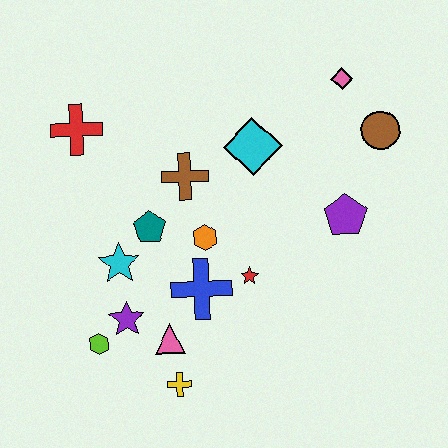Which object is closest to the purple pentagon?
The brown circle is closest to the purple pentagon.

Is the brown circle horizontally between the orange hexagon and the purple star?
No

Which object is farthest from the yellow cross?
The pink diamond is farthest from the yellow cross.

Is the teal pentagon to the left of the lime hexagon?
No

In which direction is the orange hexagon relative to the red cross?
The orange hexagon is to the right of the red cross.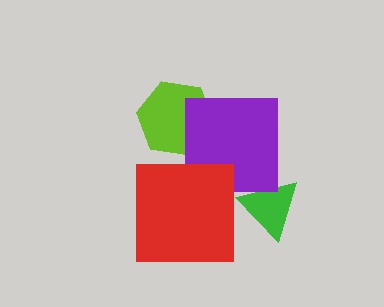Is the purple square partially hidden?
Yes, it is partially covered by another shape.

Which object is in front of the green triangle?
The purple square is in front of the green triangle.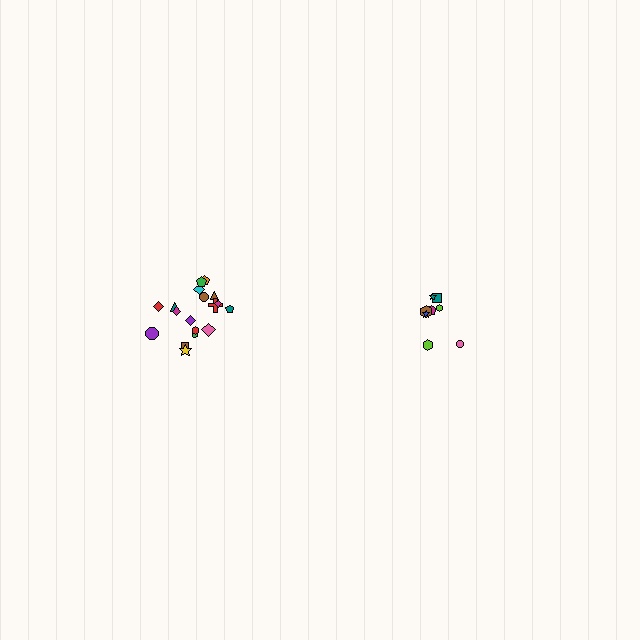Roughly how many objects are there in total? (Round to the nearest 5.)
Roughly 25 objects in total.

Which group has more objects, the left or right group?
The left group.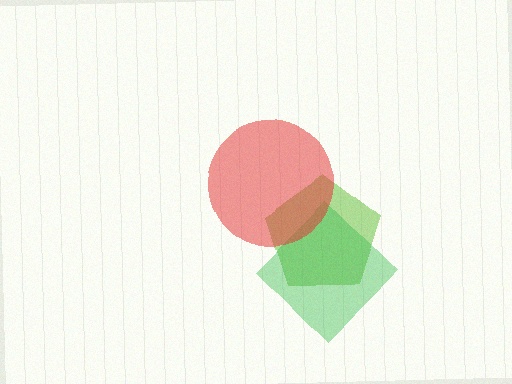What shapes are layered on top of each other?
The layered shapes are: a lime pentagon, a green diamond, a red circle.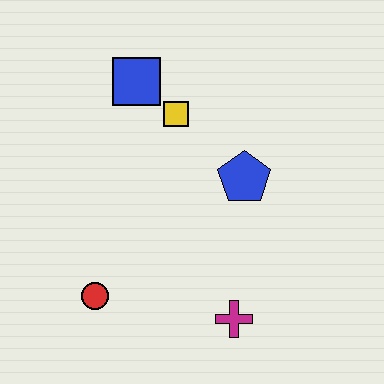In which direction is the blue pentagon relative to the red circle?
The blue pentagon is to the right of the red circle.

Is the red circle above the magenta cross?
Yes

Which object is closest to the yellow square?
The blue square is closest to the yellow square.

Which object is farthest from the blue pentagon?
The red circle is farthest from the blue pentagon.